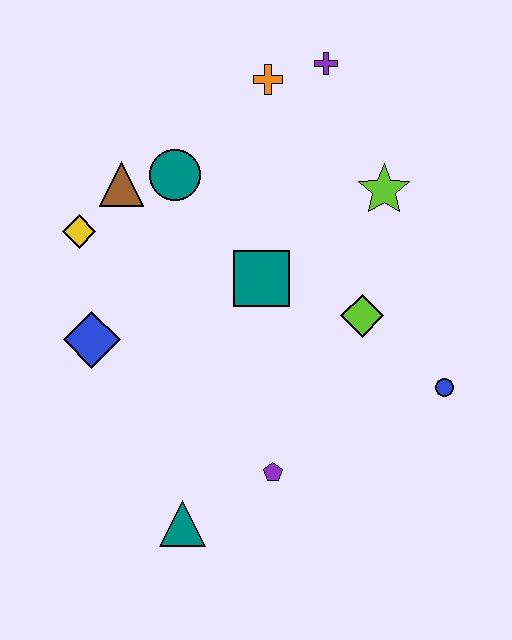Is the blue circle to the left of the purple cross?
No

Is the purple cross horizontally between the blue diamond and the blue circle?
Yes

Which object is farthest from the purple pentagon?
The purple cross is farthest from the purple pentagon.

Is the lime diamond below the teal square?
Yes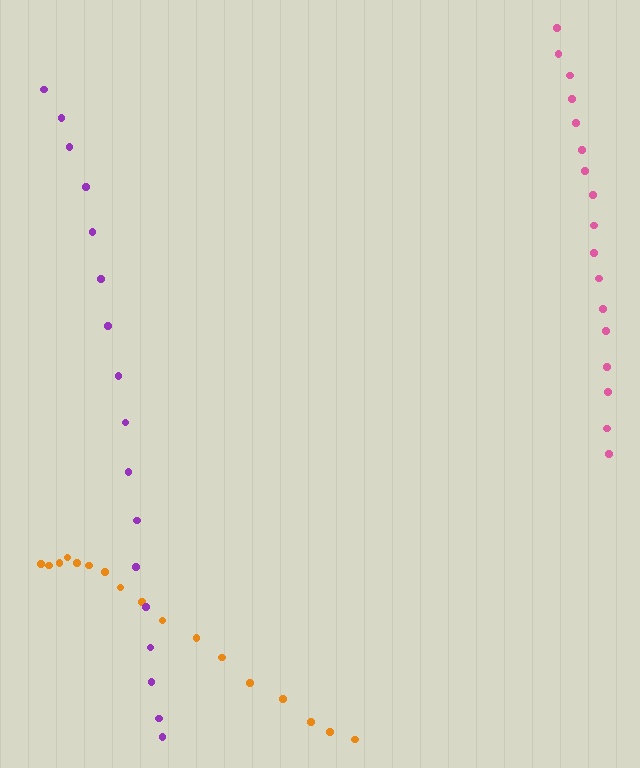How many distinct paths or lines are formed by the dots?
There are 3 distinct paths.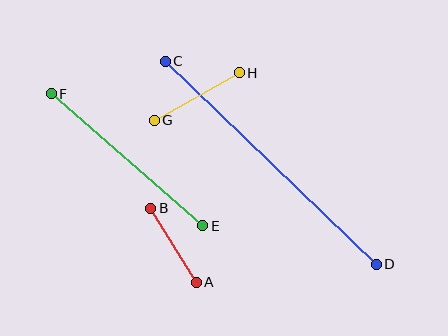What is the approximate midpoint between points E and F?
The midpoint is at approximately (127, 160) pixels.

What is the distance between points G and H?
The distance is approximately 98 pixels.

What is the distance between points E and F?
The distance is approximately 201 pixels.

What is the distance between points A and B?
The distance is approximately 87 pixels.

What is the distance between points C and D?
The distance is approximately 293 pixels.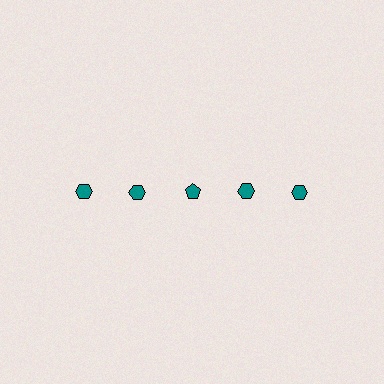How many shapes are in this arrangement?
There are 5 shapes arranged in a grid pattern.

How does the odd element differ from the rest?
It has a different shape: pentagon instead of hexagon.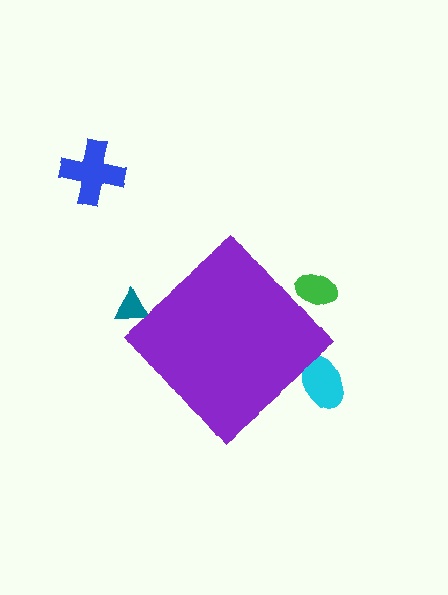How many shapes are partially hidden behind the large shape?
3 shapes are partially hidden.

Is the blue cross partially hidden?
No, the blue cross is fully visible.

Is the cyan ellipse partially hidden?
Yes, the cyan ellipse is partially hidden behind the purple diamond.